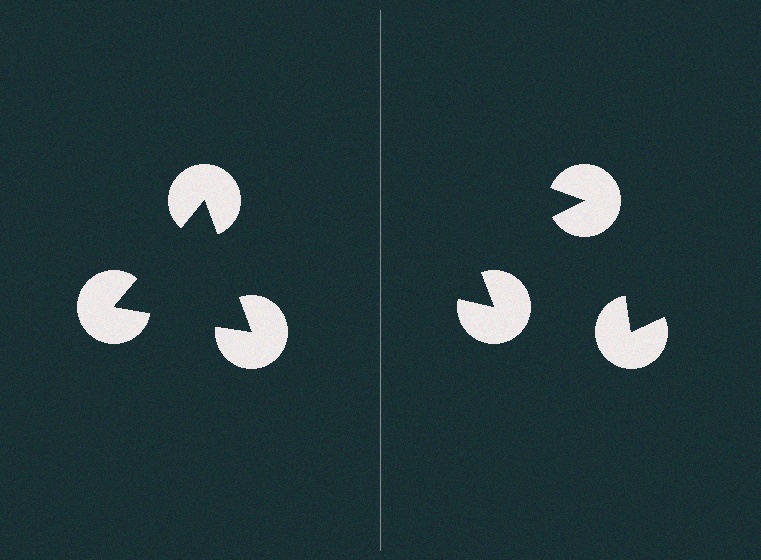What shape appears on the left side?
An illusory triangle.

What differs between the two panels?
The pac-man discs are positioned identically on both sides; only the wedge orientations differ. On the left they align to a triangle; on the right they are misaligned.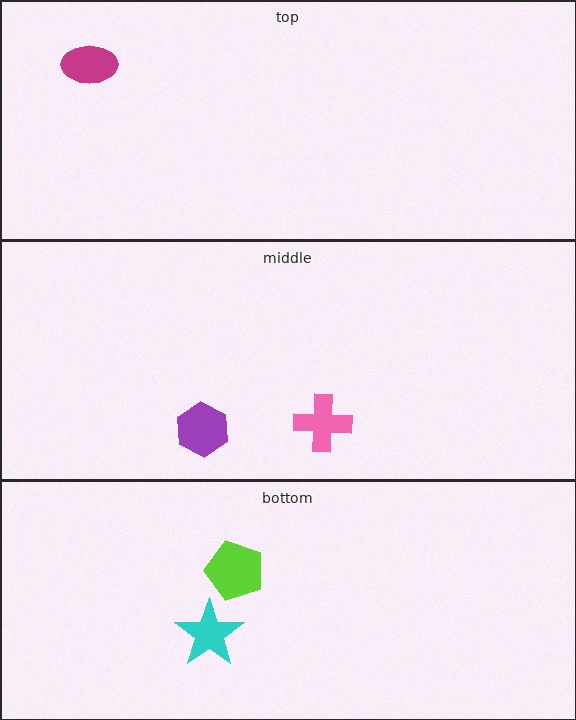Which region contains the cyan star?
The bottom region.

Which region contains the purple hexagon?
The middle region.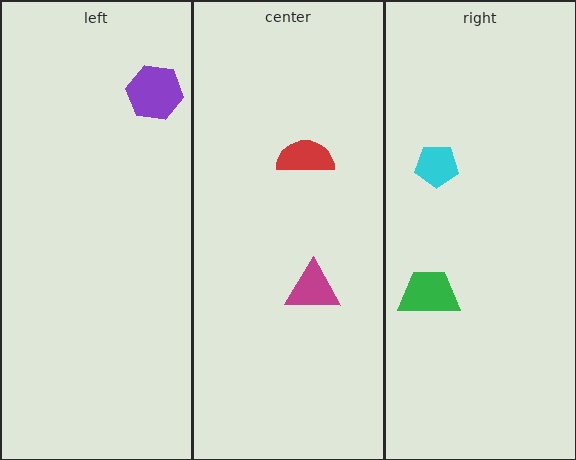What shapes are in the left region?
The purple hexagon.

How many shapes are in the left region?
1.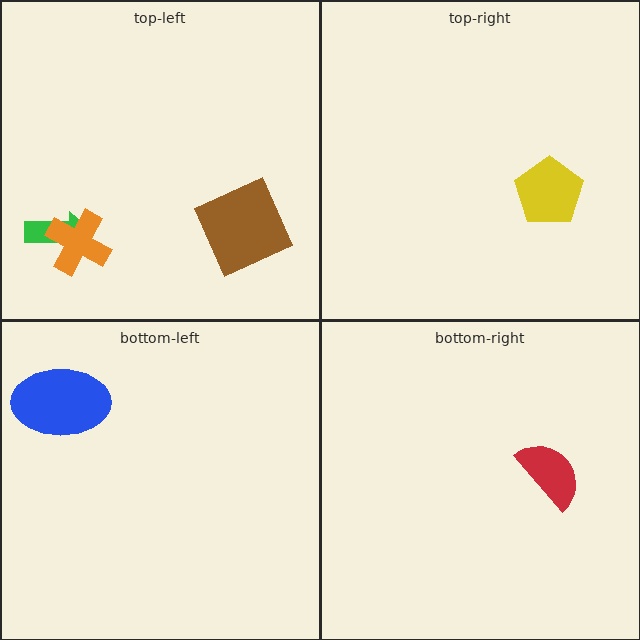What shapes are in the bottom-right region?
The red semicircle.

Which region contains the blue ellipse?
The bottom-left region.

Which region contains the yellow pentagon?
The top-right region.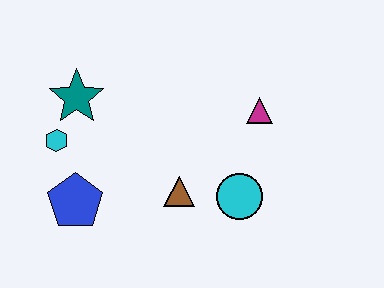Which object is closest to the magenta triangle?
The cyan circle is closest to the magenta triangle.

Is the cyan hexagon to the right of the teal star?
No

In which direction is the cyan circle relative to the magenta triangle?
The cyan circle is below the magenta triangle.